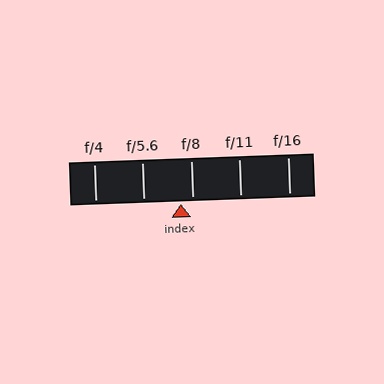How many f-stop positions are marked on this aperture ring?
There are 5 f-stop positions marked.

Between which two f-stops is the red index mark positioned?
The index mark is between f/5.6 and f/8.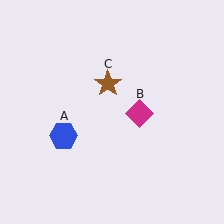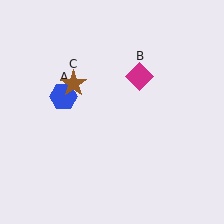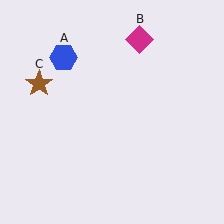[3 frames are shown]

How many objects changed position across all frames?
3 objects changed position: blue hexagon (object A), magenta diamond (object B), brown star (object C).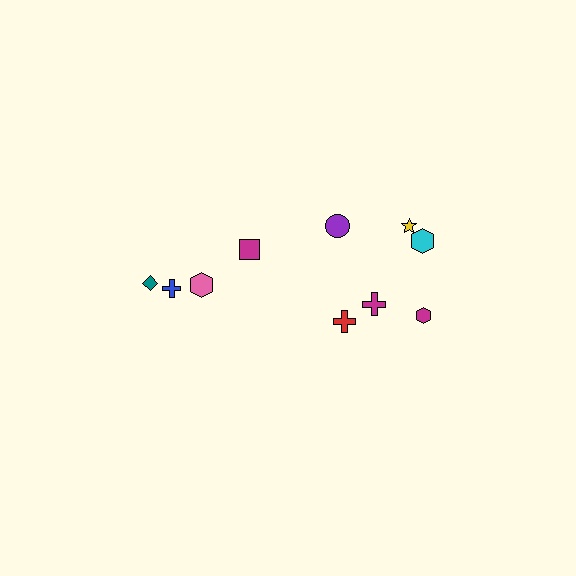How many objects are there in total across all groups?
There are 10 objects.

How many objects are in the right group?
There are 6 objects.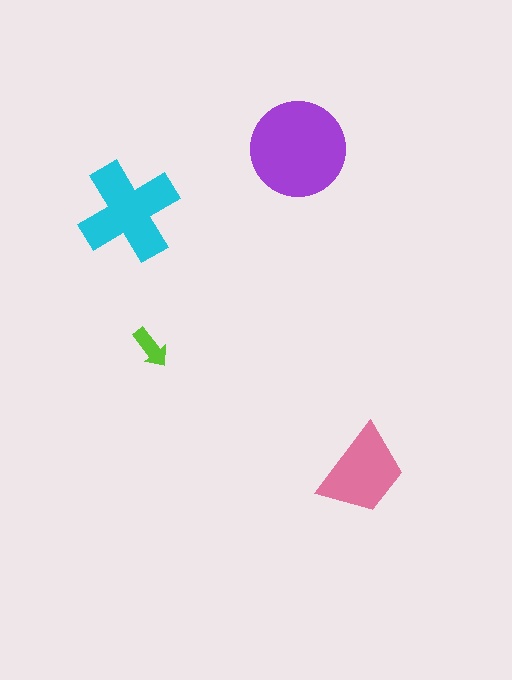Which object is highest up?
The purple circle is topmost.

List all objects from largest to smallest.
The purple circle, the cyan cross, the pink trapezoid, the lime arrow.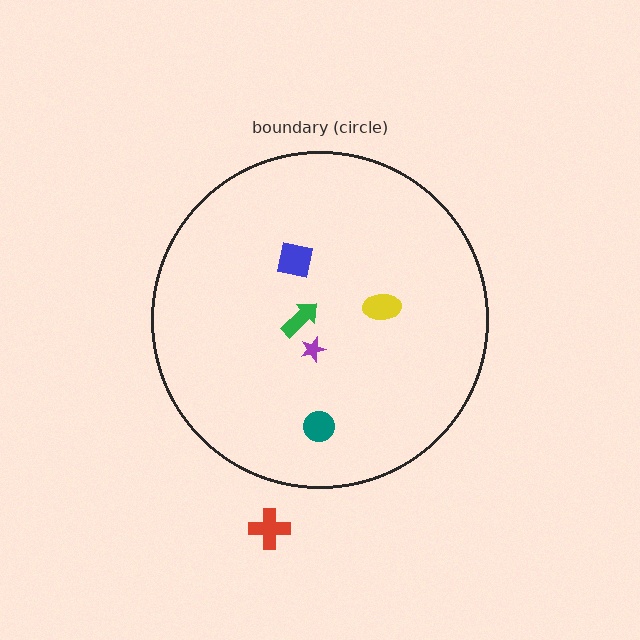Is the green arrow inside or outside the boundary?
Inside.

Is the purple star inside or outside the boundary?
Inside.